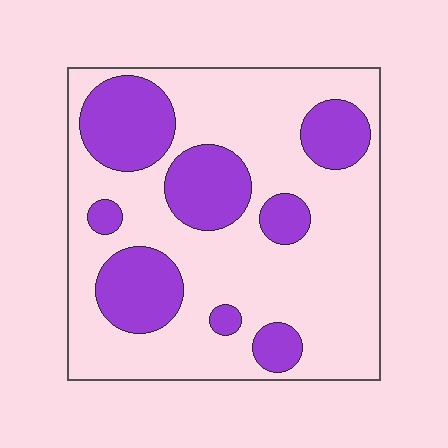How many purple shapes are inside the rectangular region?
8.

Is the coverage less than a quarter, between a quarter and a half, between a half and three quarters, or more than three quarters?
Between a quarter and a half.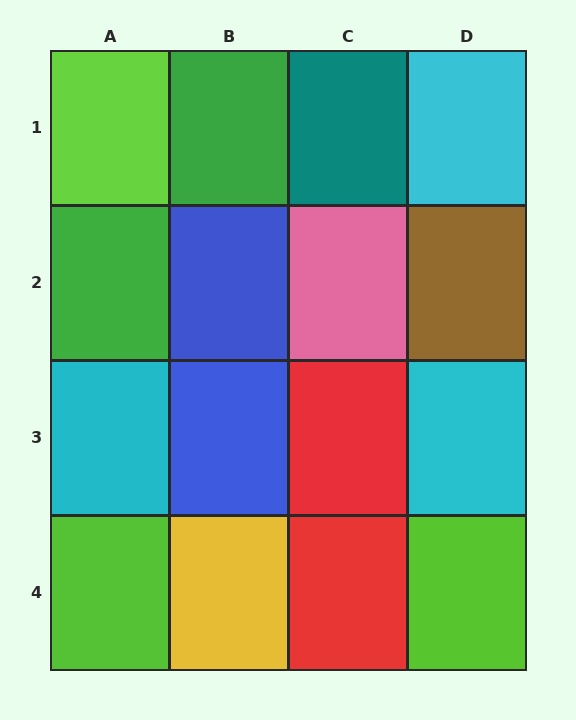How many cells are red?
2 cells are red.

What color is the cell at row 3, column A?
Cyan.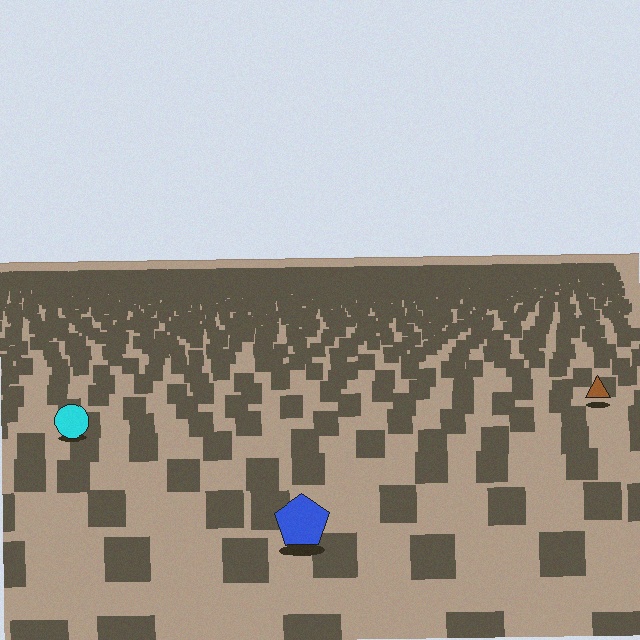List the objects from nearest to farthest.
From nearest to farthest: the blue pentagon, the cyan circle, the brown triangle.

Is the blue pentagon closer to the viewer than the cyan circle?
Yes. The blue pentagon is closer — you can tell from the texture gradient: the ground texture is coarser near it.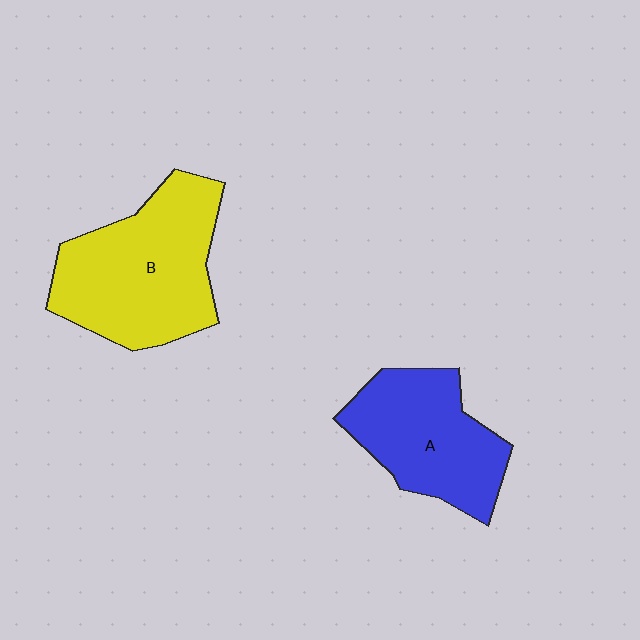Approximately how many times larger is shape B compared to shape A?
Approximately 1.3 times.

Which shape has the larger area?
Shape B (yellow).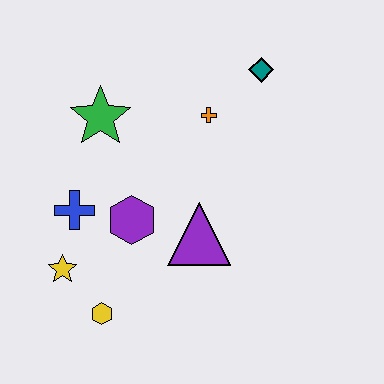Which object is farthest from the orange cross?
The yellow hexagon is farthest from the orange cross.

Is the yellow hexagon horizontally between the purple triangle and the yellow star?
Yes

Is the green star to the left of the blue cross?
No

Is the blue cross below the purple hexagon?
No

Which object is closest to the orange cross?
The teal diamond is closest to the orange cross.